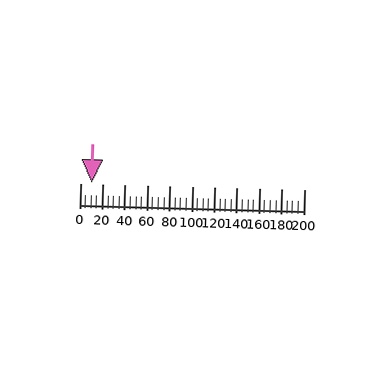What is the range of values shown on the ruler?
The ruler shows values from 0 to 200.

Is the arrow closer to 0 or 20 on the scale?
The arrow is closer to 20.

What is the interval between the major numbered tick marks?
The major tick marks are spaced 20 units apart.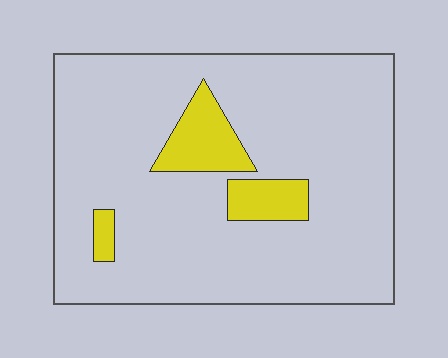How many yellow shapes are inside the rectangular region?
3.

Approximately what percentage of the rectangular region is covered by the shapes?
Approximately 10%.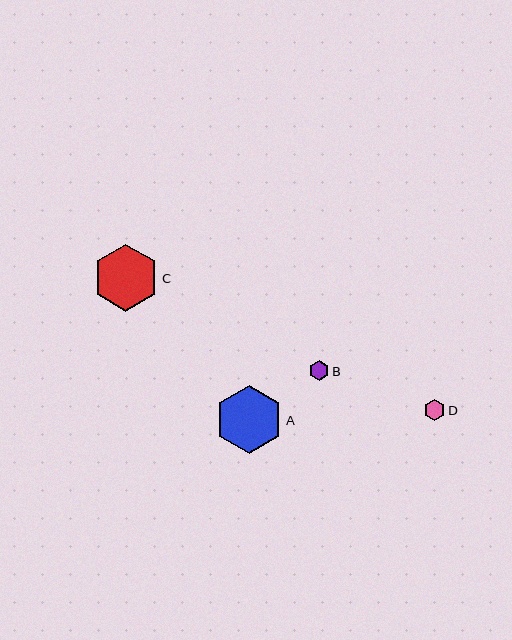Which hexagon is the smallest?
Hexagon B is the smallest with a size of approximately 20 pixels.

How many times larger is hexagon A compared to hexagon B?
Hexagon A is approximately 3.4 times the size of hexagon B.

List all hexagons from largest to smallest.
From largest to smallest: A, C, D, B.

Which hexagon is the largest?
Hexagon A is the largest with a size of approximately 68 pixels.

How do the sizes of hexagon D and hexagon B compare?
Hexagon D and hexagon B are approximately the same size.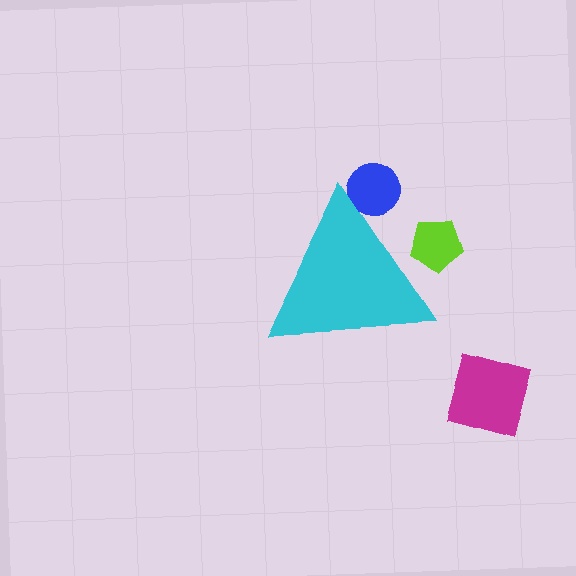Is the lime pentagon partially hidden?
Yes, the lime pentagon is partially hidden behind the cyan triangle.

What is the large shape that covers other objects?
A cyan triangle.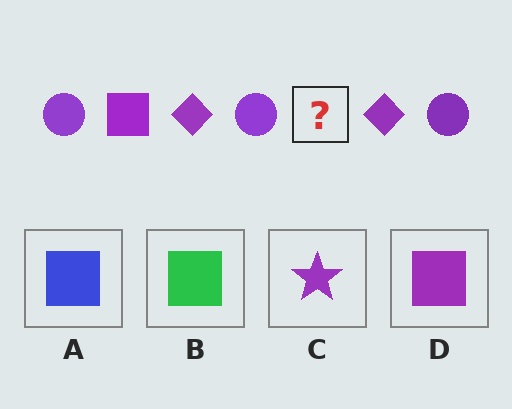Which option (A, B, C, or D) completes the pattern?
D.